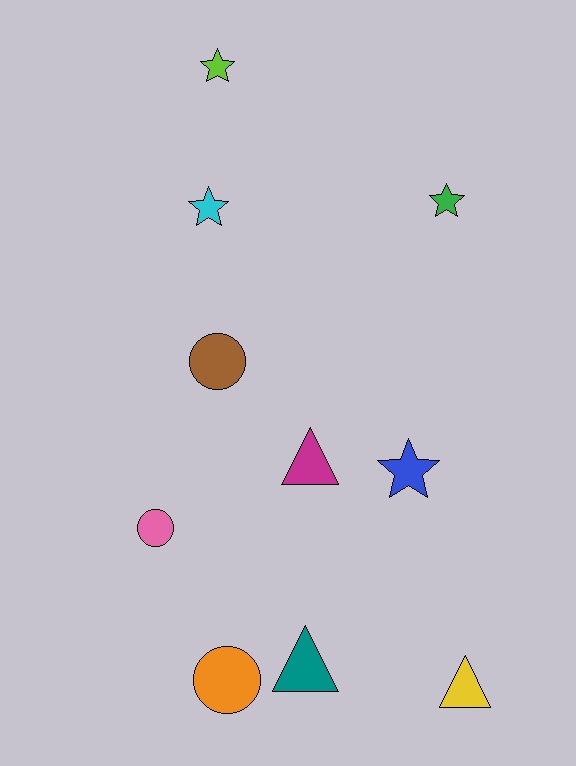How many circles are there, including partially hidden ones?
There are 3 circles.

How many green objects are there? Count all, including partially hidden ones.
There is 1 green object.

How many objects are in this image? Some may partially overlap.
There are 10 objects.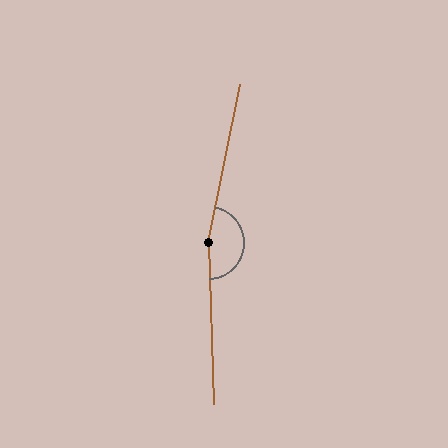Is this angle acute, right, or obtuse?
It is obtuse.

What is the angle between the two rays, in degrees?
Approximately 167 degrees.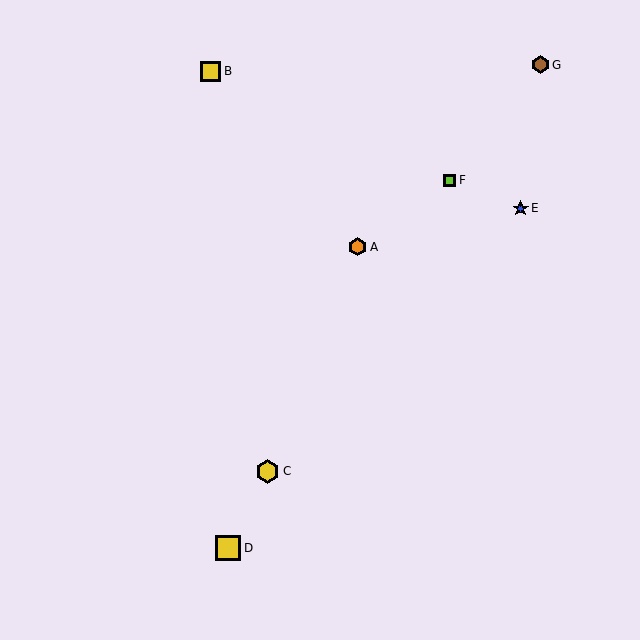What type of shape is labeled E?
Shape E is a blue star.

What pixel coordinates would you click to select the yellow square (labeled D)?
Click at (228, 548) to select the yellow square D.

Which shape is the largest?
The yellow square (labeled D) is the largest.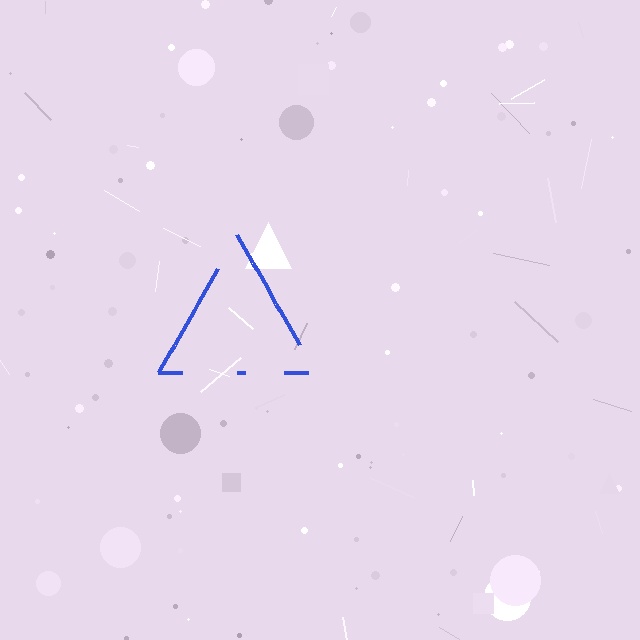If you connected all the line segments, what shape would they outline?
They would outline a triangle.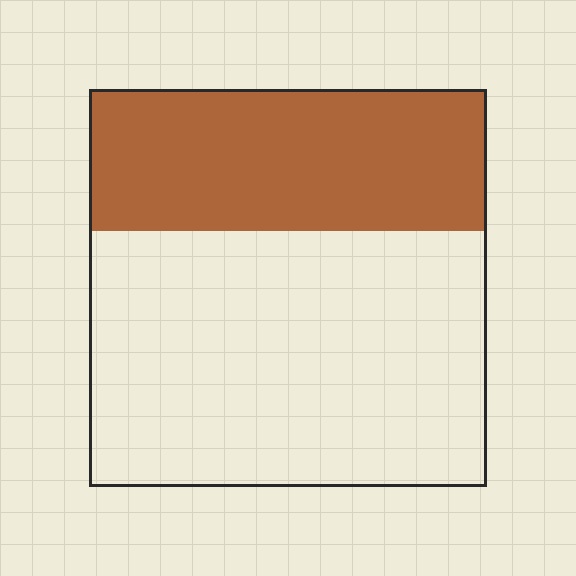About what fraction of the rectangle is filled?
About three eighths (3/8).